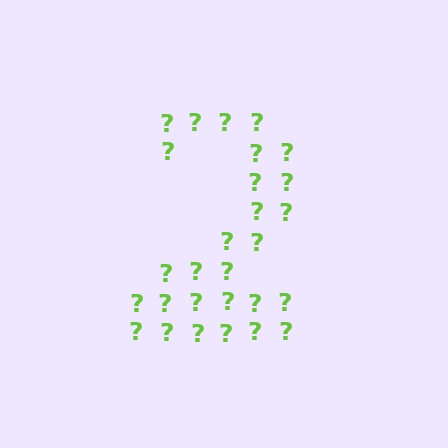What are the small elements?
The small elements are question marks.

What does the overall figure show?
The overall figure shows the digit 2.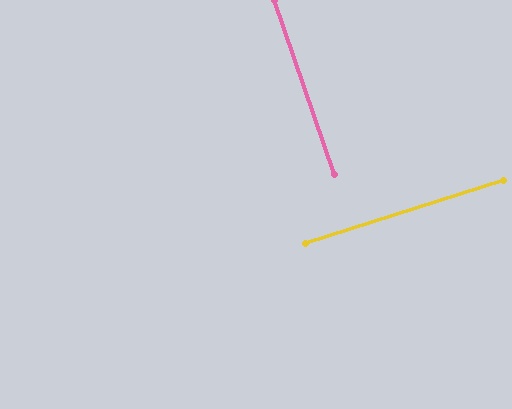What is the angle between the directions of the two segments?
Approximately 88 degrees.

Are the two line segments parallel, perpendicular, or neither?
Perpendicular — they meet at approximately 88°.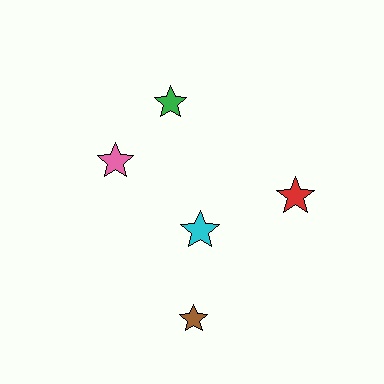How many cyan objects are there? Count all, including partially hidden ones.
There is 1 cyan object.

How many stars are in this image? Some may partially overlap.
There are 5 stars.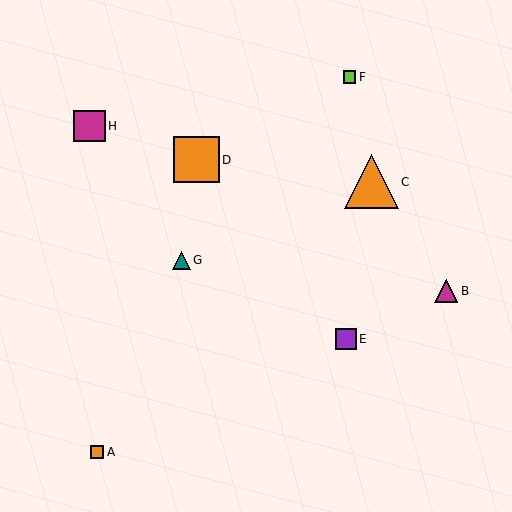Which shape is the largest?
The orange triangle (labeled C) is the largest.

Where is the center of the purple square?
The center of the purple square is at (346, 339).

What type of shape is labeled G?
Shape G is a teal triangle.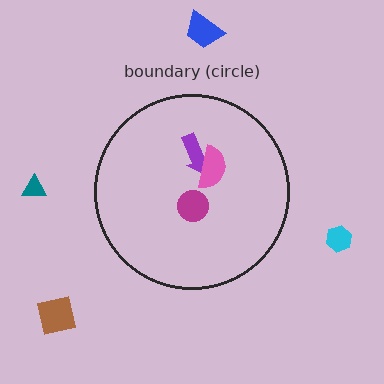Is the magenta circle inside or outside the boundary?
Inside.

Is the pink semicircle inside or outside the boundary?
Inside.